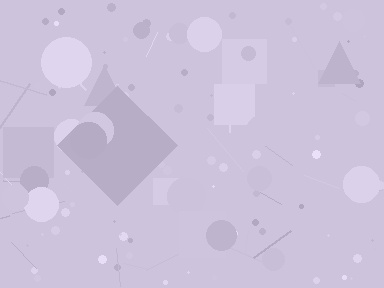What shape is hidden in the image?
A diamond is hidden in the image.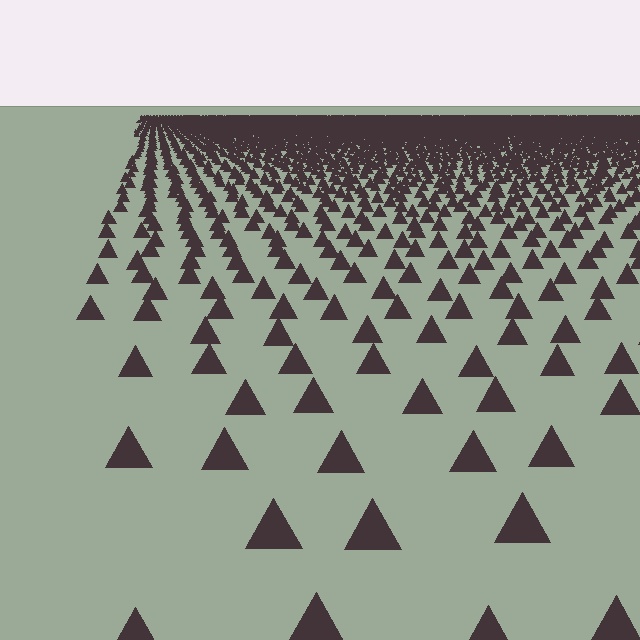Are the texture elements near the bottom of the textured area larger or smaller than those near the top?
Larger. Near the bottom, elements are closer to the viewer and appear at a bigger on-screen size.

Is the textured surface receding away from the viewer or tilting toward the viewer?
The surface is receding away from the viewer. Texture elements get smaller and denser toward the top.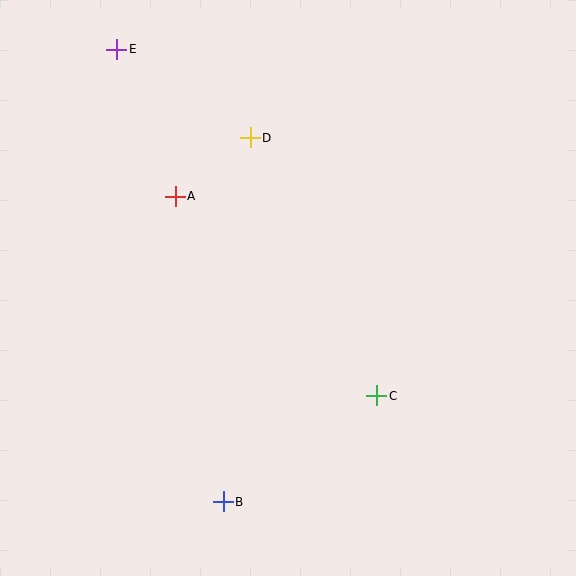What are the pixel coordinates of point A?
Point A is at (175, 196).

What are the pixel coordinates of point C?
Point C is at (377, 396).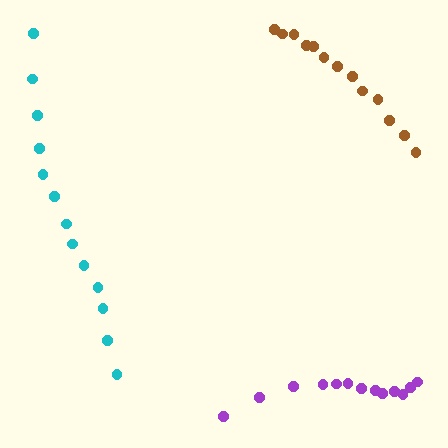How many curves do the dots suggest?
There are 3 distinct paths.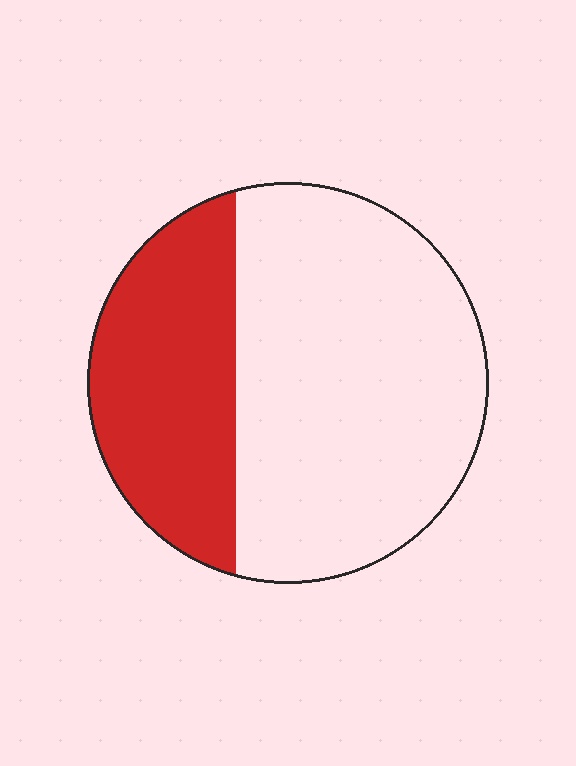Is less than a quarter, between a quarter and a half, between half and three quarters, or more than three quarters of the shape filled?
Between a quarter and a half.